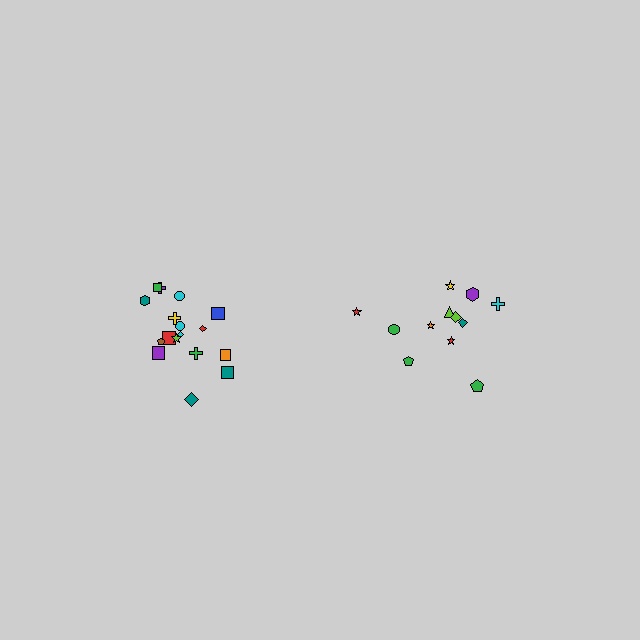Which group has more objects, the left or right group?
The left group.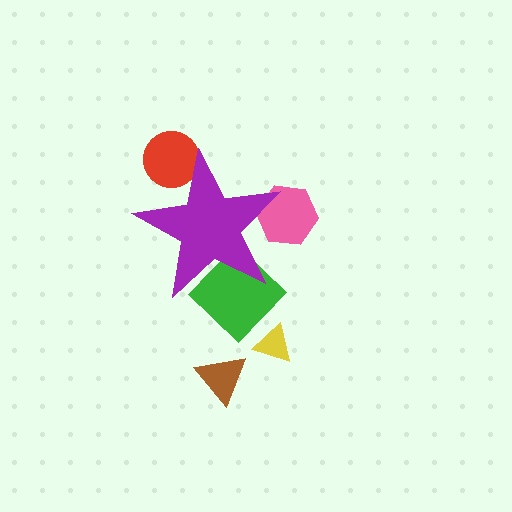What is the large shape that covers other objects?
A purple star.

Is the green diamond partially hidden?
Yes, the green diamond is partially hidden behind the purple star.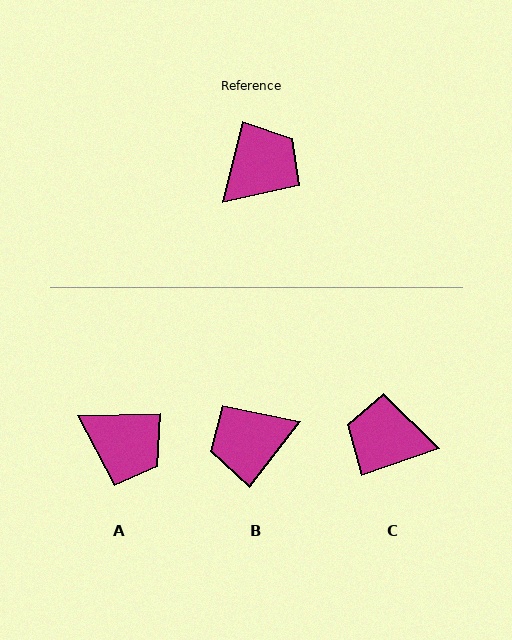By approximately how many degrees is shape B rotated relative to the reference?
Approximately 156 degrees counter-clockwise.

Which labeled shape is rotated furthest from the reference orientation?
B, about 156 degrees away.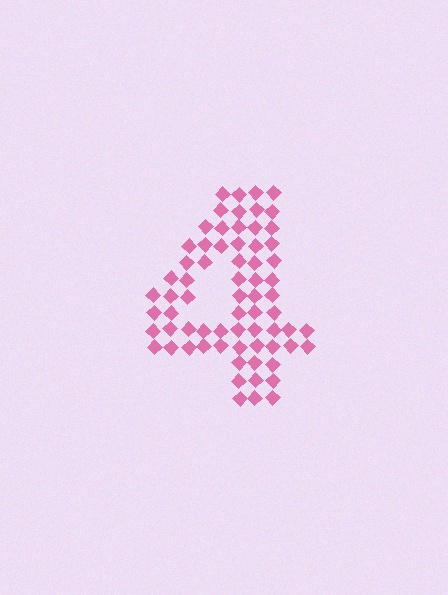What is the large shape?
The large shape is the digit 4.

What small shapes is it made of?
It is made of small diamonds.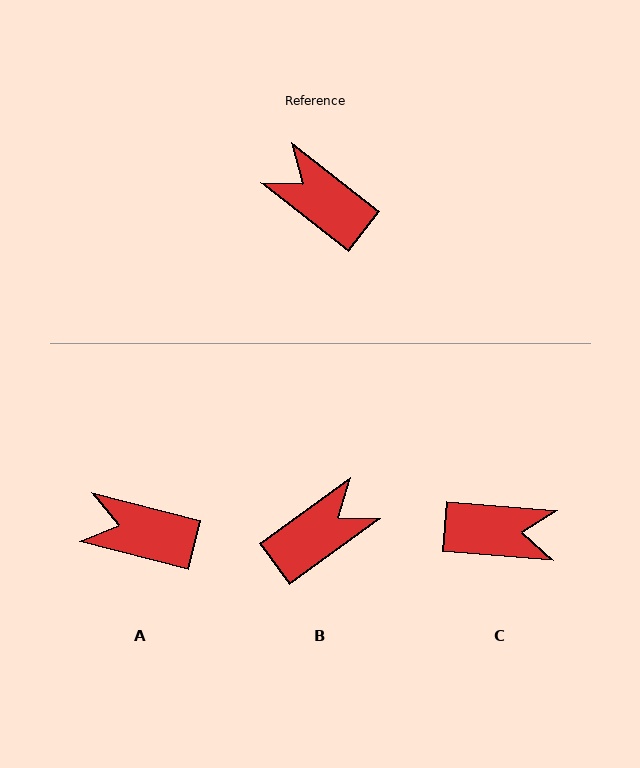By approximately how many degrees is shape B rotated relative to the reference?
Approximately 106 degrees clockwise.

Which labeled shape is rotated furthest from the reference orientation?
C, about 147 degrees away.